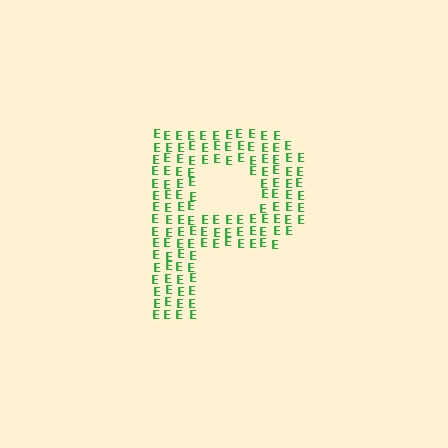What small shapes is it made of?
It is made of small letter E's.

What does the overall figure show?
The overall figure shows the letter P.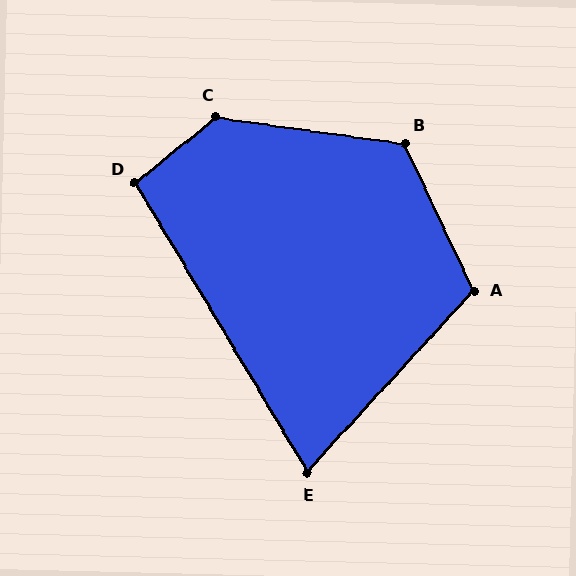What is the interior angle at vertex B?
Approximately 123 degrees (obtuse).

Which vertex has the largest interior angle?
C, at approximately 133 degrees.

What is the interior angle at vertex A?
Approximately 112 degrees (obtuse).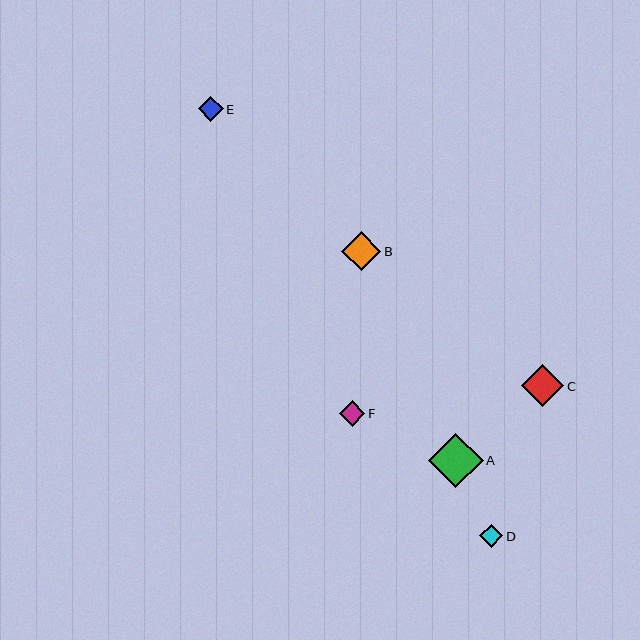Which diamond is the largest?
Diamond A is the largest with a size of approximately 55 pixels.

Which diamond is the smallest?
Diamond D is the smallest with a size of approximately 23 pixels.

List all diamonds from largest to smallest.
From largest to smallest: A, C, B, F, E, D.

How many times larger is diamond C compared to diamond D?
Diamond C is approximately 1.8 times the size of diamond D.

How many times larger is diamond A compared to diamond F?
Diamond A is approximately 2.1 times the size of diamond F.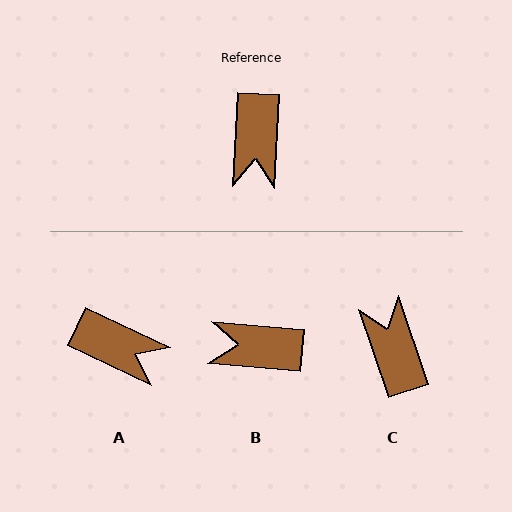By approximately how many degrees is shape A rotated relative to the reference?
Approximately 67 degrees counter-clockwise.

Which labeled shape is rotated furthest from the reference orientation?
C, about 159 degrees away.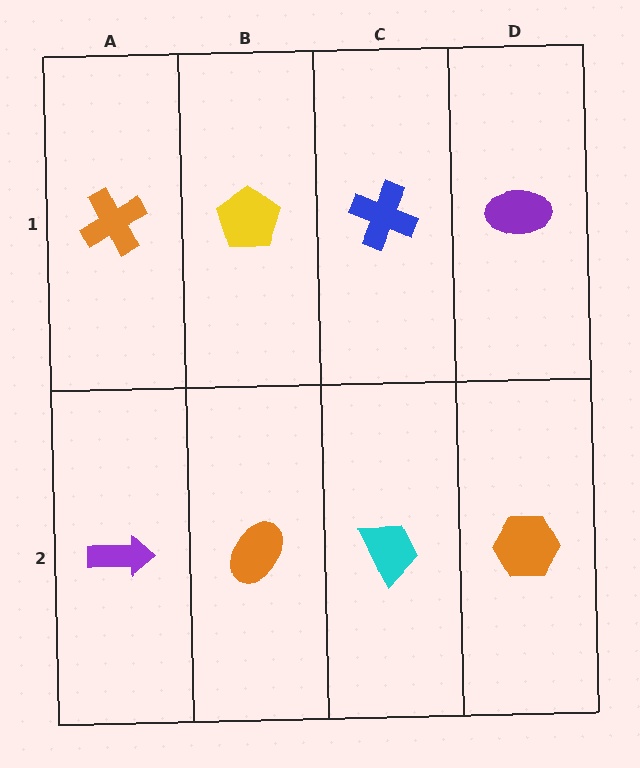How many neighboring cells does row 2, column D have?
2.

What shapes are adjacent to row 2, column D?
A purple ellipse (row 1, column D), a cyan trapezoid (row 2, column C).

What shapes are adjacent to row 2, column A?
An orange cross (row 1, column A), an orange ellipse (row 2, column B).